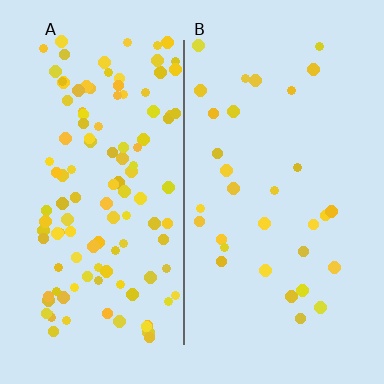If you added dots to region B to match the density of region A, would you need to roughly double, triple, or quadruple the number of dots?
Approximately quadruple.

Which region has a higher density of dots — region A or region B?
A (the left).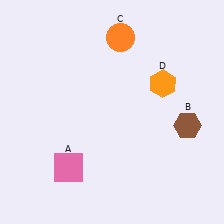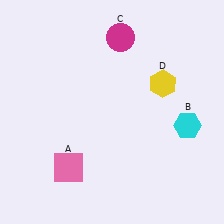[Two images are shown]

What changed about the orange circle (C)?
In Image 1, C is orange. In Image 2, it changed to magenta.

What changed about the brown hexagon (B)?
In Image 1, B is brown. In Image 2, it changed to cyan.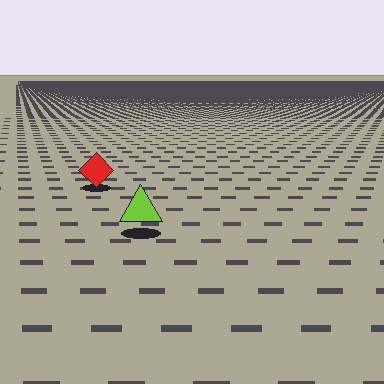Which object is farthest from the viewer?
The red diamond is farthest from the viewer. It appears smaller and the ground texture around it is denser.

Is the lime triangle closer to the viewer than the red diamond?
Yes. The lime triangle is closer — you can tell from the texture gradient: the ground texture is coarser near it.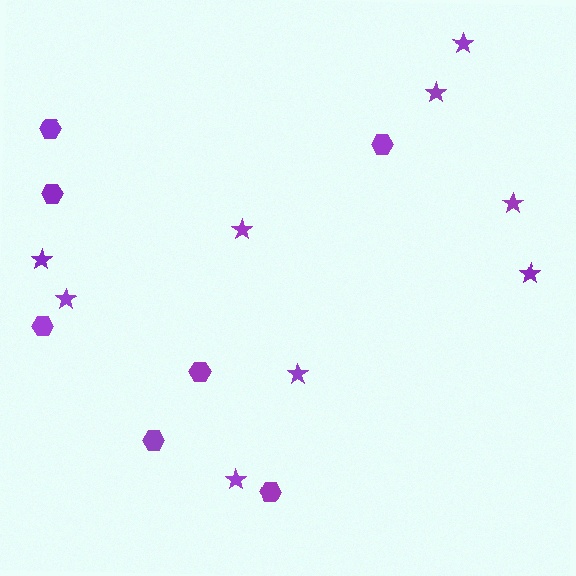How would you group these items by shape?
There are 2 groups: one group of stars (9) and one group of hexagons (7).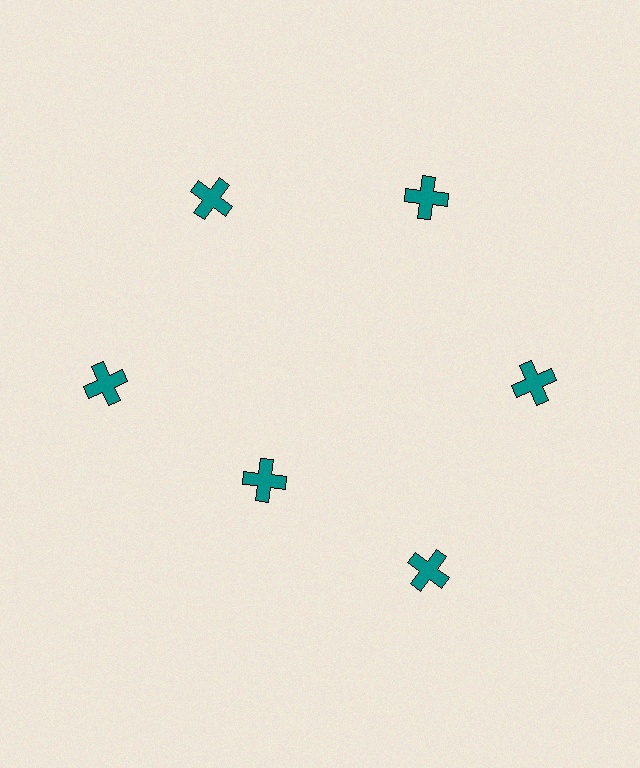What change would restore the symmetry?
The symmetry would be restored by moving it outward, back onto the ring so that all 6 crosses sit at equal angles and equal distance from the center.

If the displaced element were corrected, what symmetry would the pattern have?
It would have 6-fold rotational symmetry — the pattern would map onto itself every 60 degrees.